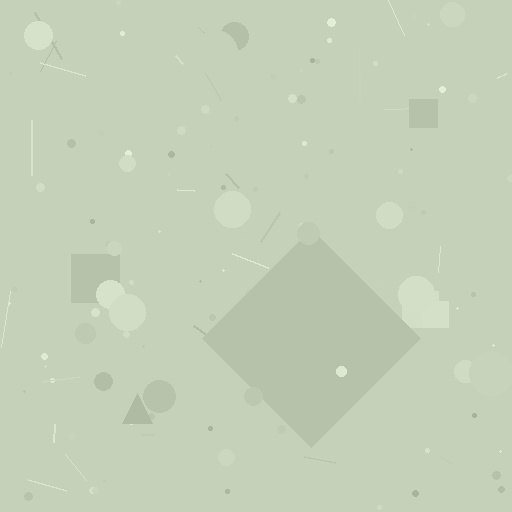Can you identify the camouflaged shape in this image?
The camouflaged shape is a diamond.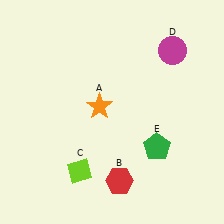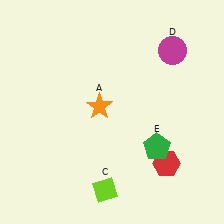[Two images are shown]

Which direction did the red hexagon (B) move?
The red hexagon (B) moved right.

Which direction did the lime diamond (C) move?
The lime diamond (C) moved right.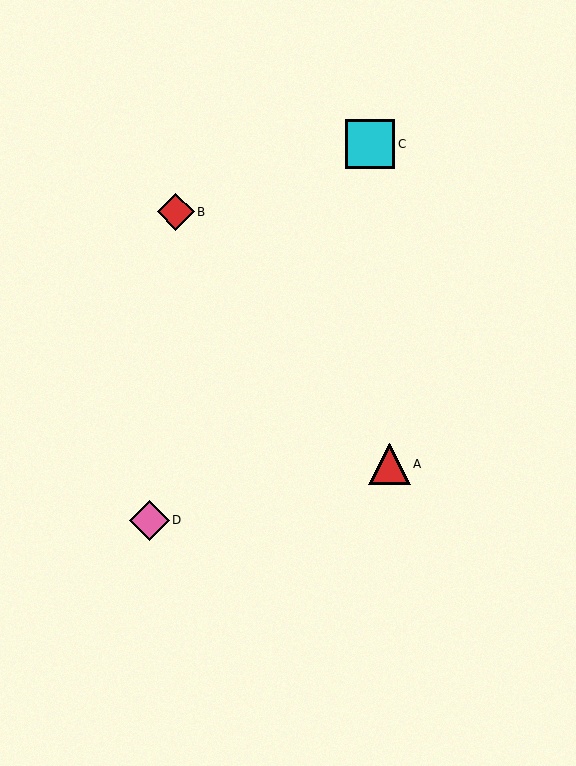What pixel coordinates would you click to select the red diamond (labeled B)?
Click at (176, 212) to select the red diamond B.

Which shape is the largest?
The cyan square (labeled C) is the largest.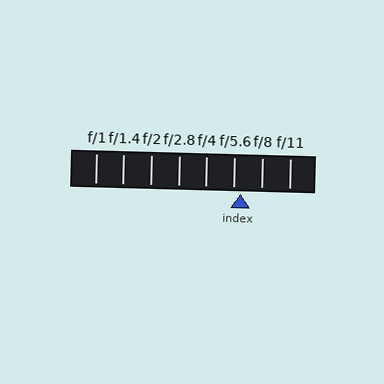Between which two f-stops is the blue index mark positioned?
The index mark is between f/5.6 and f/8.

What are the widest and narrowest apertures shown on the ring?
The widest aperture shown is f/1 and the narrowest is f/11.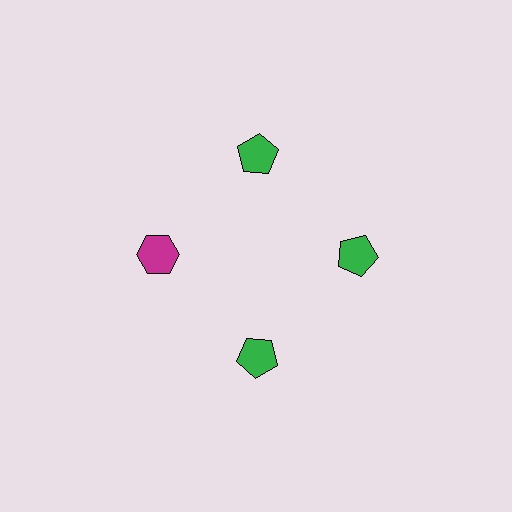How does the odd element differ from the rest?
It differs in both color (magenta instead of green) and shape (hexagon instead of pentagon).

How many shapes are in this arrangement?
There are 4 shapes arranged in a ring pattern.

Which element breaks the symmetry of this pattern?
The magenta hexagon at roughly the 9 o'clock position breaks the symmetry. All other shapes are green pentagons.